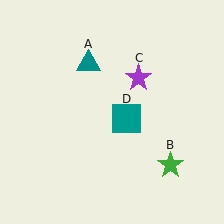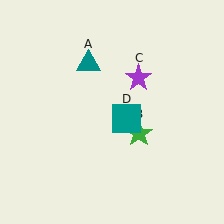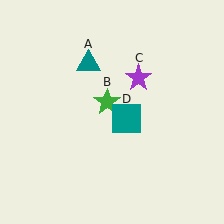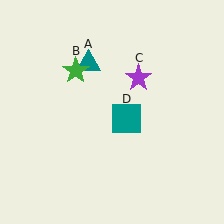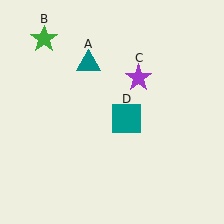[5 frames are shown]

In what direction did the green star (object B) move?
The green star (object B) moved up and to the left.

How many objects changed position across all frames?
1 object changed position: green star (object B).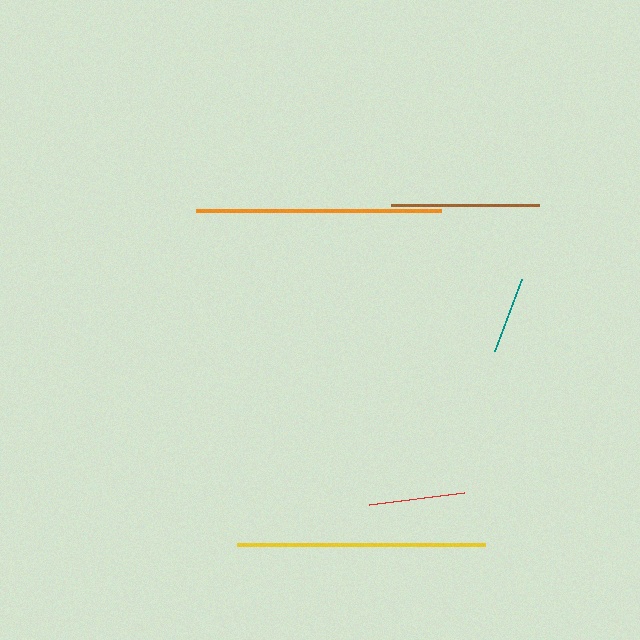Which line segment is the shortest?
The teal line is the shortest at approximately 77 pixels.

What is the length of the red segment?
The red segment is approximately 95 pixels long.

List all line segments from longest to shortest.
From longest to shortest: yellow, orange, brown, red, teal.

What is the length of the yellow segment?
The yellow segment is approximately 248 pixels long.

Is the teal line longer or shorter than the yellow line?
The yellow line is longer than the teal line.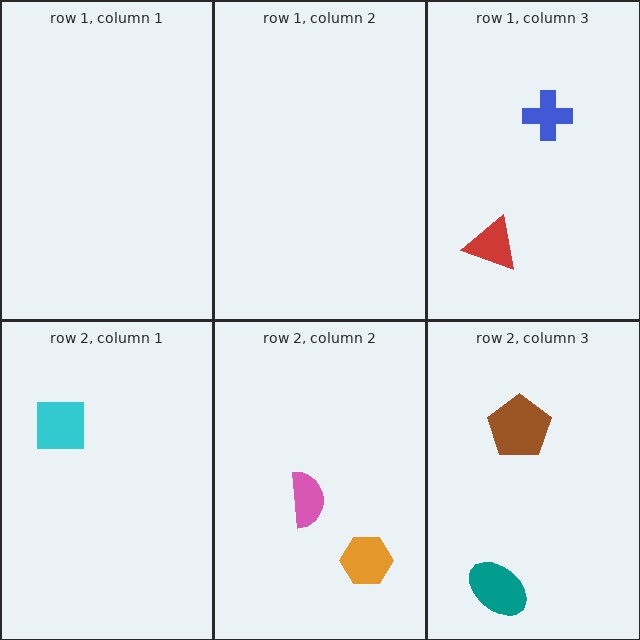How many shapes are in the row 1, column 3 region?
2.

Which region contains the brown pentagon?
The row 2, column 3 region.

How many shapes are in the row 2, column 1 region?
1.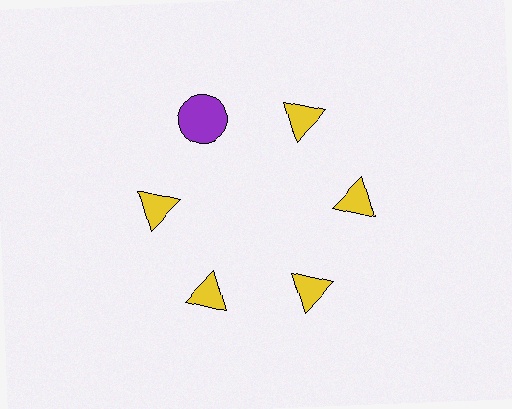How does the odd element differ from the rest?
It differs in both color (purple instead of yellow) and shape (circle instead of triangle).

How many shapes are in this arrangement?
There are 6 shapes arranged in a ring pattern.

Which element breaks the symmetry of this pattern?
The purple circle at roughly the 11 o'clock position breaks the symmetry. All other shapes are yellow triangles.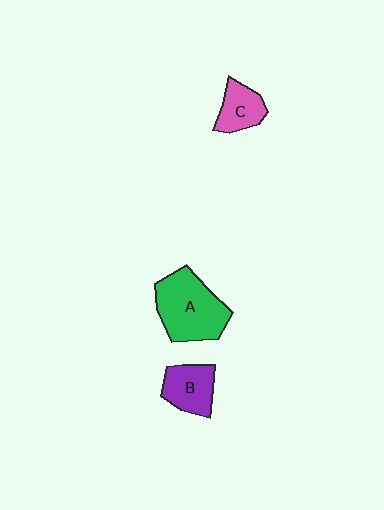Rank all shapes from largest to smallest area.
From largest to smallest: A (green), B (purple), C (pink).